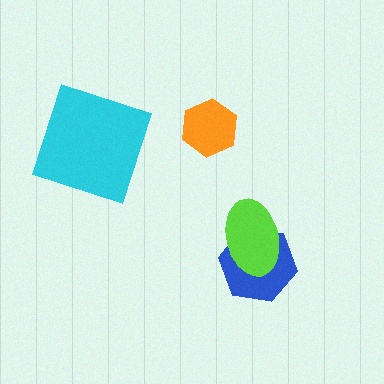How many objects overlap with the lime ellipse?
1 object overlaps with the lime ellipse.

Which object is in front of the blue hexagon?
The lime ellipse is in front of the blue hexagon.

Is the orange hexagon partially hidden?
No, no other shape covers it.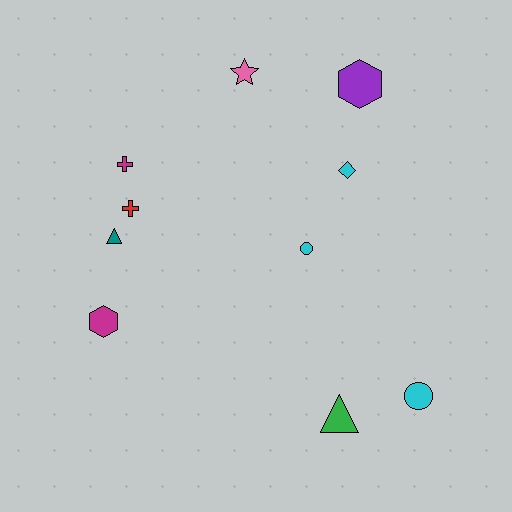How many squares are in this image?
There are no squares.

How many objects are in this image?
There are 10 objects.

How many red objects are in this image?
There is 1 red object.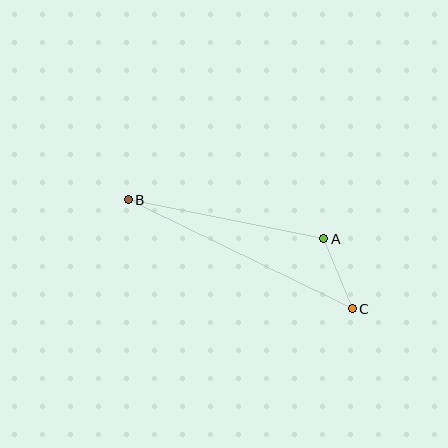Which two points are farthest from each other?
Points B and C are farthest from each other.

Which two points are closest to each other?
Points A and C are closest to each other.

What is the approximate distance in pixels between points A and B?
The distance between A and B is approximately 199 pixels.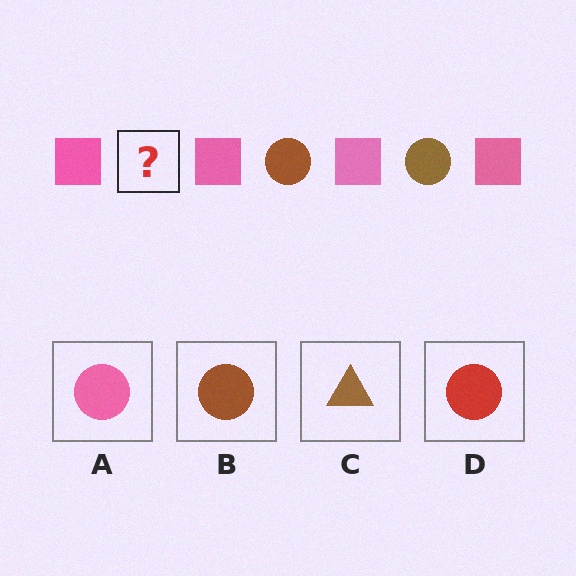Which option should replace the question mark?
Option B.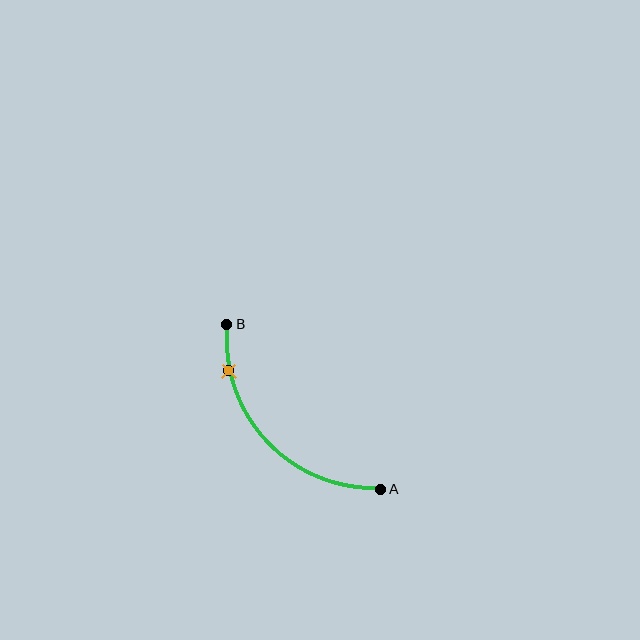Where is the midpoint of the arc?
The arc midpoint is the point on the curve farthest from the straight line joining A and B. It sits below and to the left of that line.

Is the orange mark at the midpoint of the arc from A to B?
No. The orange mark lies on the arc but is closer to endpoint B. The arc midpoint would be at the point on the curve equidistant along the arc from both A and B.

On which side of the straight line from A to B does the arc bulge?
The arc bulges below and to the left of the straight line connecting A and B.